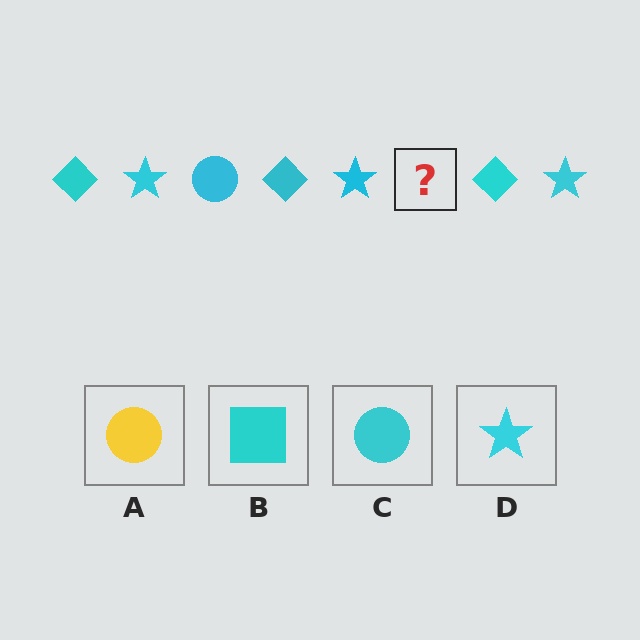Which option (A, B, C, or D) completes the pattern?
C.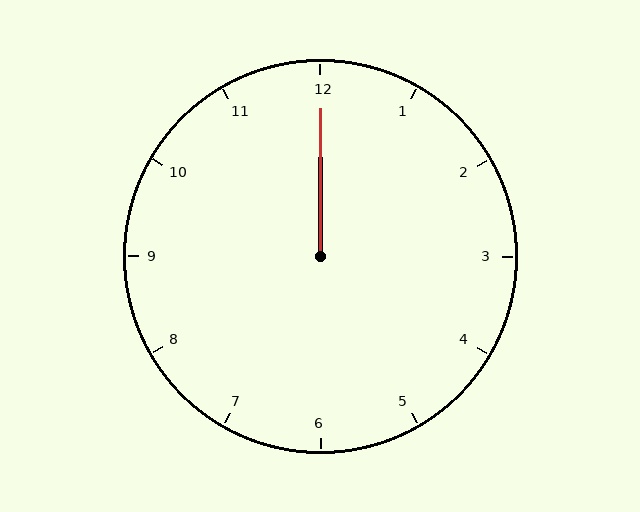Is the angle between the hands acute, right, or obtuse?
It is acute.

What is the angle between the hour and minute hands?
Approximately 0 degrees.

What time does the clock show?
12:00.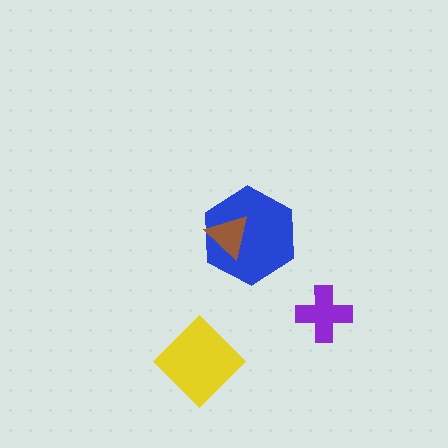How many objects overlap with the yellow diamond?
0 objects overlap with the yellow diamond.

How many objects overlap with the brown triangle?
1 object overlaps with the brown triangle.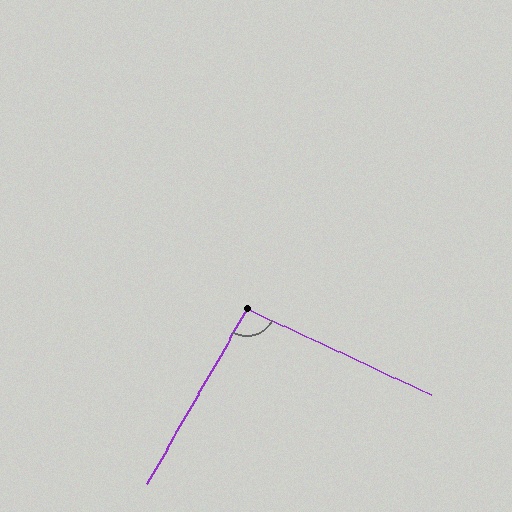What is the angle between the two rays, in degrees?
Approximately 95 degrees.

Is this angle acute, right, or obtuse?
It is approximately a right angle.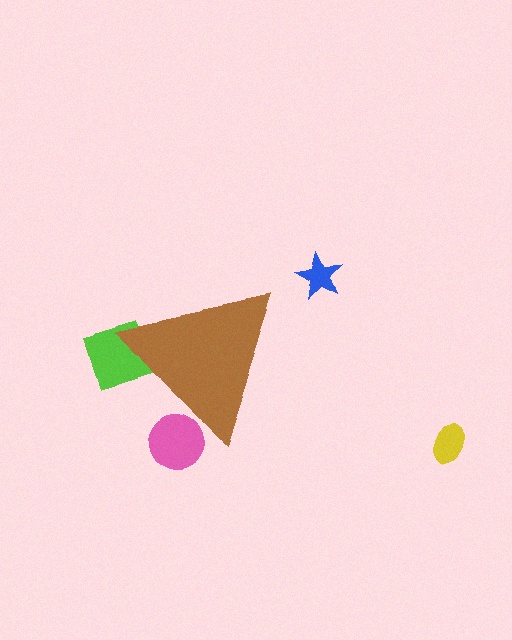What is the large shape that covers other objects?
A brown triangle.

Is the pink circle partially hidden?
Yes, the pink circle is partially hidden behind the brown triangle.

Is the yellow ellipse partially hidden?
No, the yellow ellipse is fully visible.